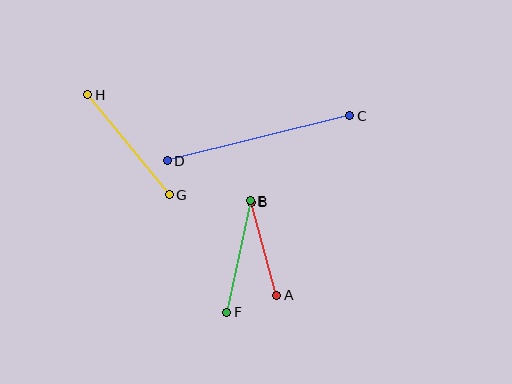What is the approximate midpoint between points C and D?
The midpoint is at approximately (259, 138) pixels.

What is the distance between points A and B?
The distance is approximately 96 pixels.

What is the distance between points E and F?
The distance is approximately 114 pixels.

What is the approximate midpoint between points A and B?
The midpoint is at approximately (264, 249) pixels.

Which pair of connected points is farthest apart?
Points C and D are farthest apart.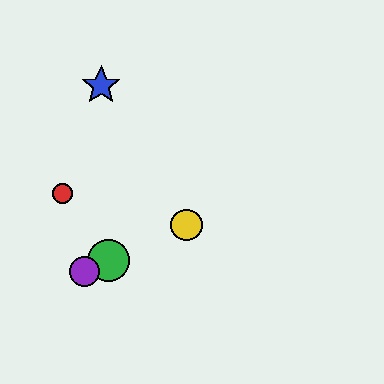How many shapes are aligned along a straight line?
3 shapes (the green circle, the yellow circle, the purple circle) are aligned along a straight line.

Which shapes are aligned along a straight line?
The green circle, the yellow circle, the purple circle are aligned along a straight line.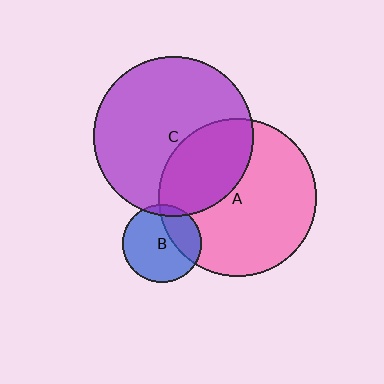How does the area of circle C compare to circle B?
Approximately 4.2 times.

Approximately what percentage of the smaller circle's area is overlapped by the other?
Approximately 10%.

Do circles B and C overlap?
Yes.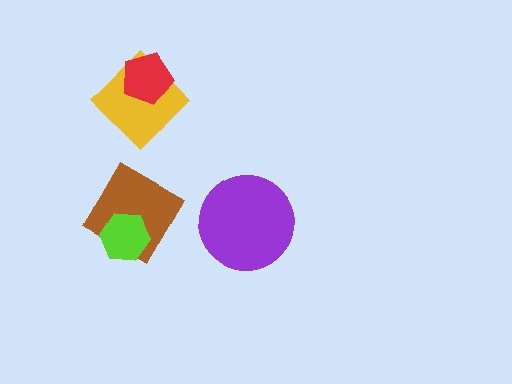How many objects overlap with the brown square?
1 object overlaps with the brown square.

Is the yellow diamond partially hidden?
Yes, it is partially covered by another shape.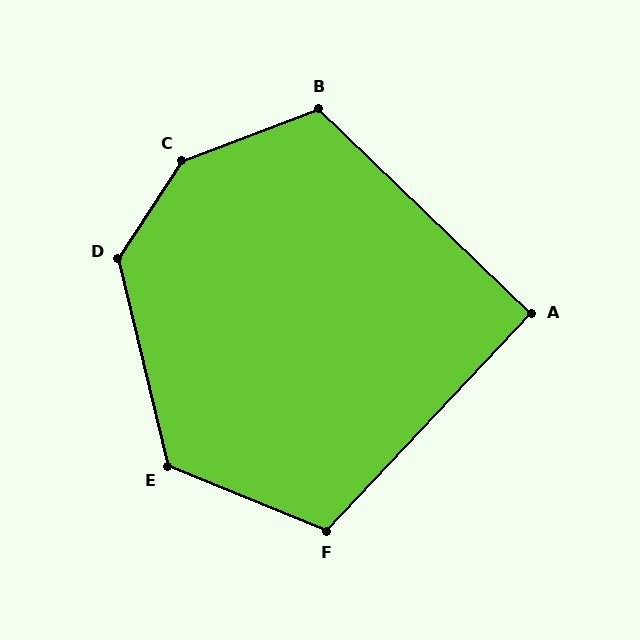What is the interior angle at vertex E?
Approximately 126 degrees (obtuse).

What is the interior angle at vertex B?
Approximately 115 degrees (obtuse).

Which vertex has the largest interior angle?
C, at approximately 144 degrees.